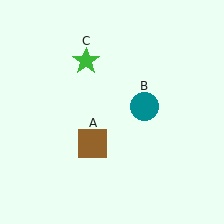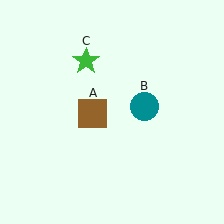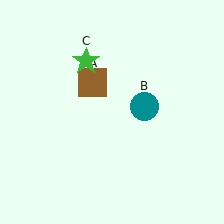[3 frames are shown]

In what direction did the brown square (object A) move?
The brown square (object A) moved up.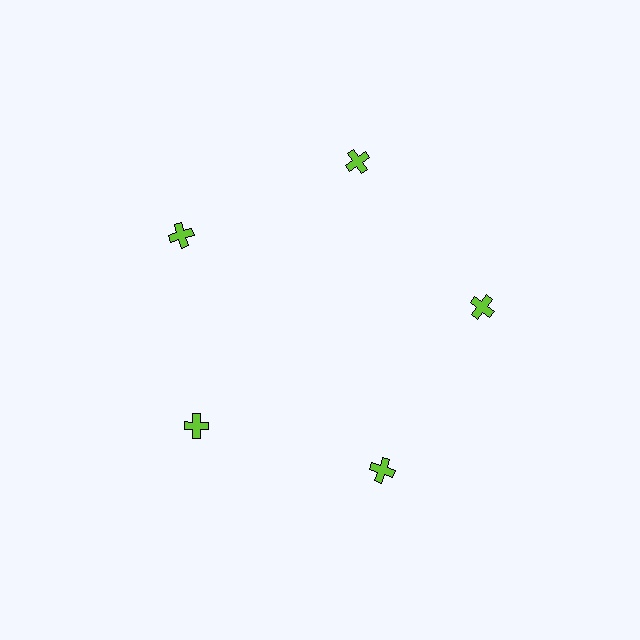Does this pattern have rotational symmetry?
Yes, this pattern has 5-fold rotational symmetry. It looks the same after rotating 72 degrees around the center.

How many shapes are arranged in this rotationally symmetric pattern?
There are 5 shapes, arranged in 5 groups of 1.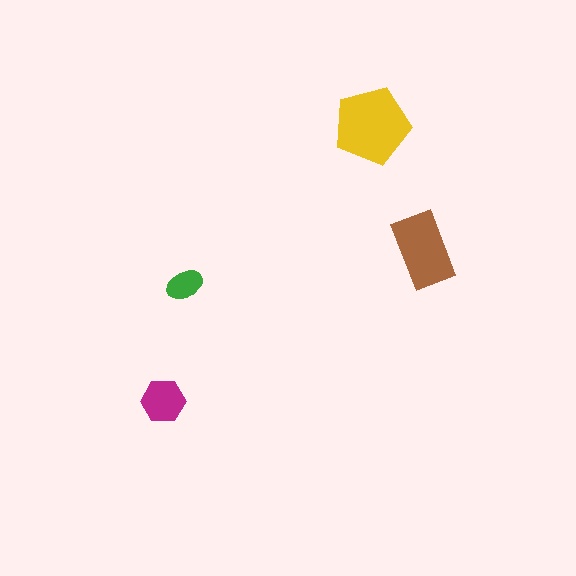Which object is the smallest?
The green ellipse.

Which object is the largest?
The yellow pentagon.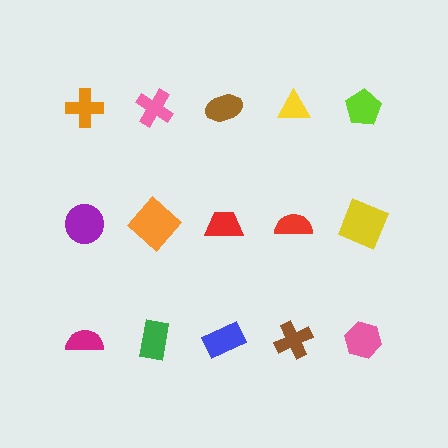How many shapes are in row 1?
5 shapes.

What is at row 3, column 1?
A magenta semicircle.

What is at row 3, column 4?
A brown cross.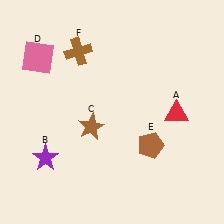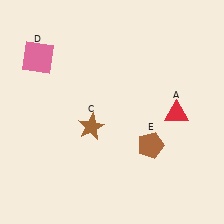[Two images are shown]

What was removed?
The brown cross (F), the purple star (B) were removed in Image 2.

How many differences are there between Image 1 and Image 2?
There are 2 differences between the two images.